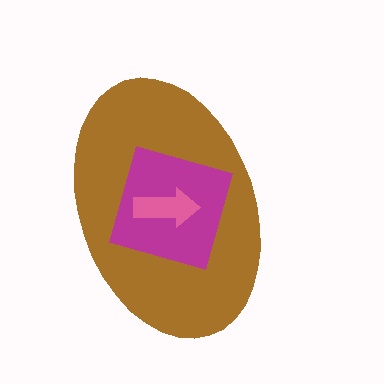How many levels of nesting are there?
3.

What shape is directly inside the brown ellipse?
The magenta square.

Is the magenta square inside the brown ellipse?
Yes.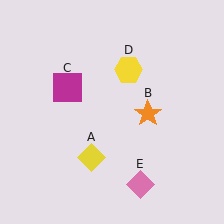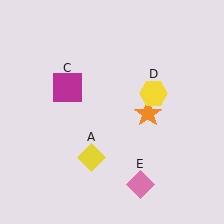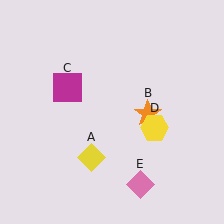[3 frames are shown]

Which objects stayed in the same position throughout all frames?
Yellow diamond (object A) and orange star (object B) and magenta square (object C) and pink diamond (object E) remained stationary.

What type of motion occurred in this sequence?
The yellow hexagon (object D) rotated clockwise around the center of the scene.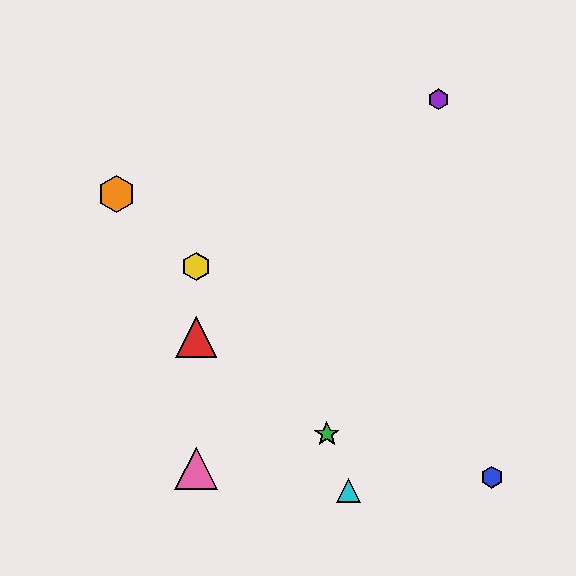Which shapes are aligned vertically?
The red triangle, the yellow hexagon, the pink triangle are aligned vertically.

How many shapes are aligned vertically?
3 shapes (the red triangle, the yellow hexagon, the pink triangle) are aligned vertically.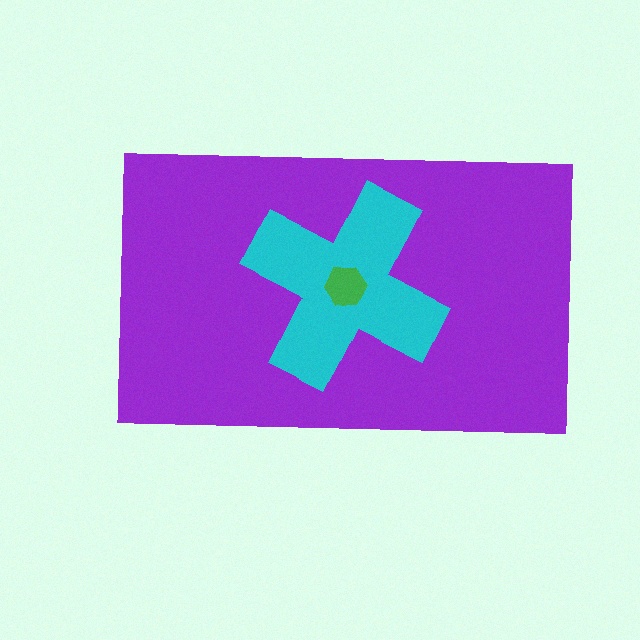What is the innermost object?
The green hexagon.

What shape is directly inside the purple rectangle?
The cyan cross.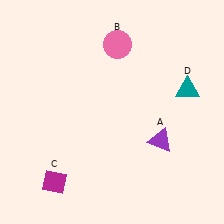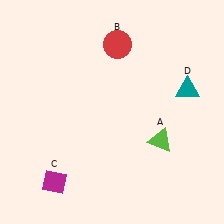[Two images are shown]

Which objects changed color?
A changed from purple to lime. B changed from pink to red.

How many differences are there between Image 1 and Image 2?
There are 2 differences between the two images.